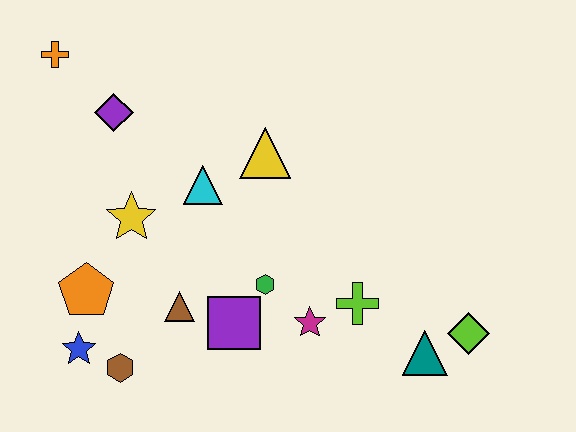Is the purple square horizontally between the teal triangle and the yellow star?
Yes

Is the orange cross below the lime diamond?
No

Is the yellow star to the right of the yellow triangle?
No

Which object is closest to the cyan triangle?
The yellow triangle is closest to the cyan triangle.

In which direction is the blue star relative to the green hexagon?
The blue star is to the left of the green hexagon.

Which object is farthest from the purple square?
The orange cross is farthest from the purple square.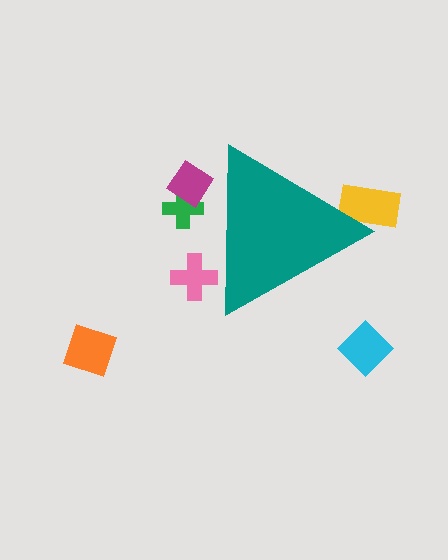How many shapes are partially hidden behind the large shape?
4 shapes are partially hidden.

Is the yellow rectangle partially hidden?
Yes, the yellow rectangle is partially hidden behind the teal triangle.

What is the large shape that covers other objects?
A teal triangle.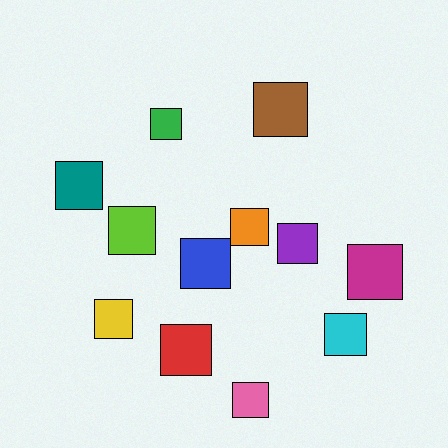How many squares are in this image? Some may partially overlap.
There are 12 squares.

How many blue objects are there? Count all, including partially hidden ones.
There is 1 blue object.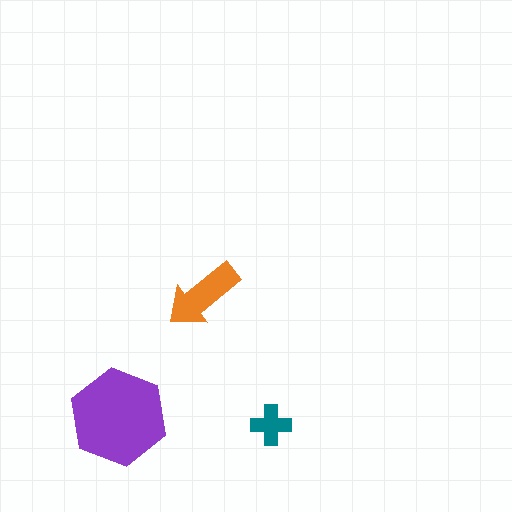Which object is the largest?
The purple hexagon.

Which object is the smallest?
The teal cross.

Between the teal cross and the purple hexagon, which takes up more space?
The purple hexagon.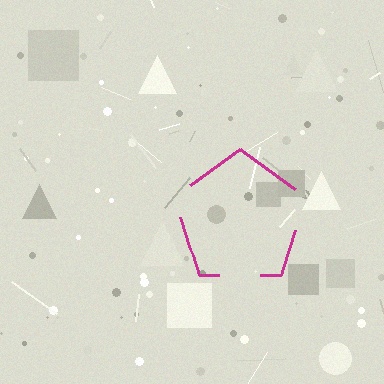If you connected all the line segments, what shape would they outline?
They would outline a pentagon.